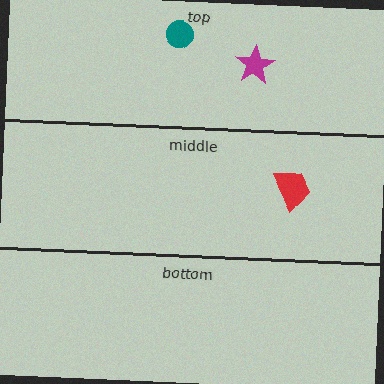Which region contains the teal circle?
The top region.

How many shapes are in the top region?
2.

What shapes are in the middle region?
The red trapezoid.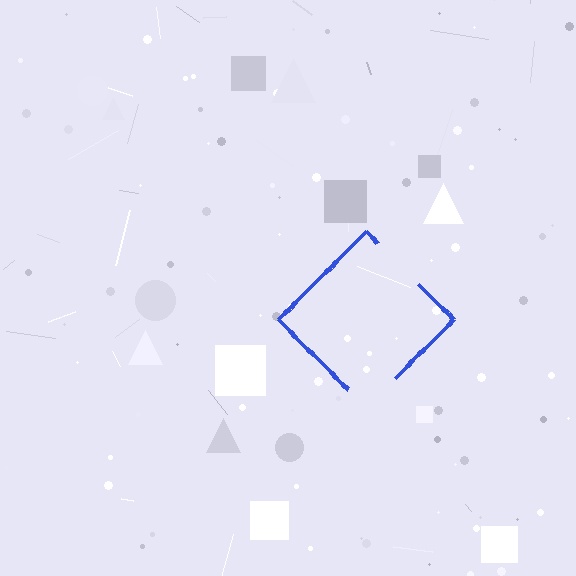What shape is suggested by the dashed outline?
The dashed outline suggests a diamond.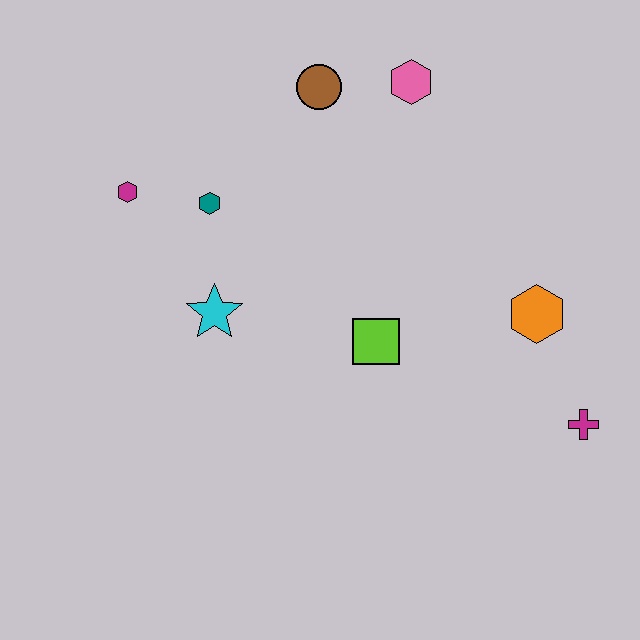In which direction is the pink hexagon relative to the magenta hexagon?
The pink hexagon is to the right of the magenta hexagon.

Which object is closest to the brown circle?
The pink hexagon is closest to the brown circle.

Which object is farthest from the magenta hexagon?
The magenta cross is farthest from the magenta hexagon.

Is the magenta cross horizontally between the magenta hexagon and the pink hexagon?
No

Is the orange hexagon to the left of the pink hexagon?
No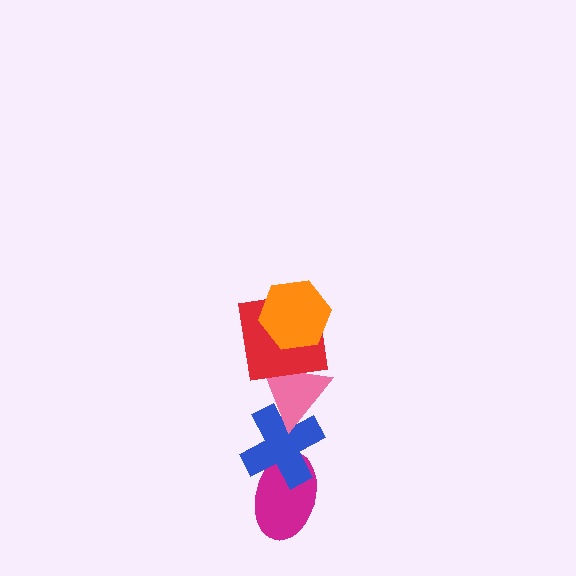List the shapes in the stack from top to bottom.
From top to bottom: the orange hexagon, the red square, the pink triangle, the blue cross, the magenta ellipse.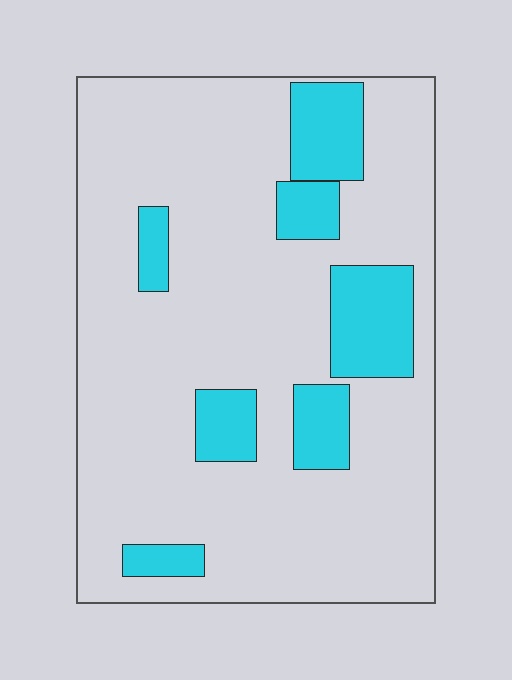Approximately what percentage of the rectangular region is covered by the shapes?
Approximately 20%.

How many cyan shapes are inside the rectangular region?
7.